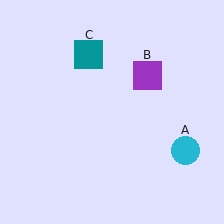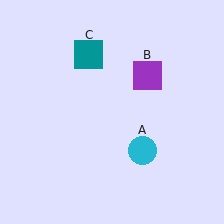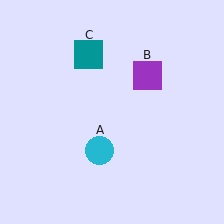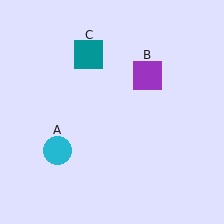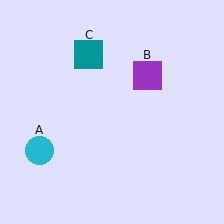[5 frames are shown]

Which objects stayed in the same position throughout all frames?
Purple square (object B) and teal square (object C) remained stationary.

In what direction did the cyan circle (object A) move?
The cyan circle (object A) moved left.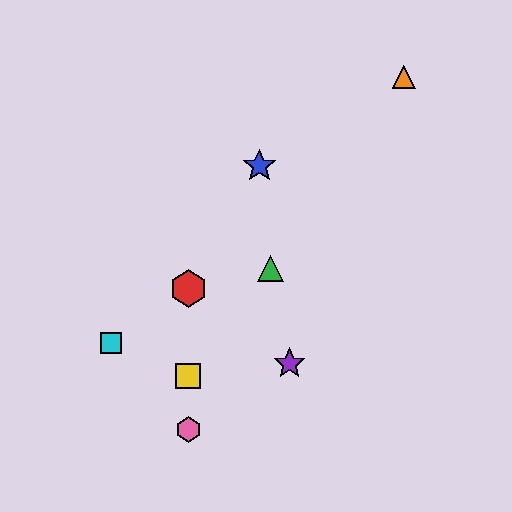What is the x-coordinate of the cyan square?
The cyan square is at x≈111.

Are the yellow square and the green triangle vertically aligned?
No, the yellow square is at x≈188 and the green triangle is at x≈271.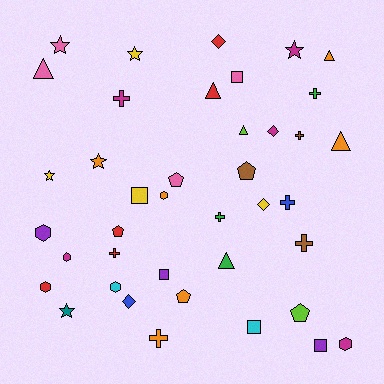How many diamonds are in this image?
There are 4 diamonds.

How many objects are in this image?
There are 40 objects.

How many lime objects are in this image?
There are 2 lime objects.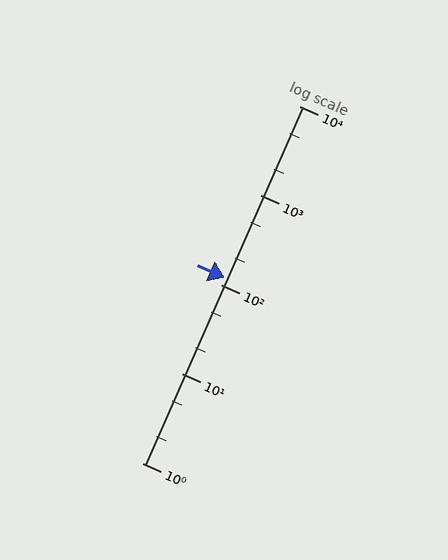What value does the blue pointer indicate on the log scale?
The pointer indicates approximately 120.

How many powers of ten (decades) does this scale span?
The scale spans 4 decades, from 1 to 10000.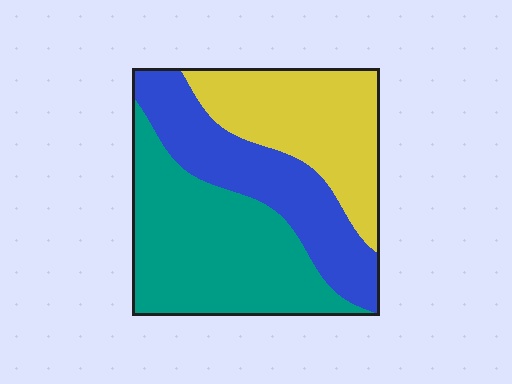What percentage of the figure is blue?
Blue covers about 30% of the figure.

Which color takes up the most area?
Teal, at roughly 40%.